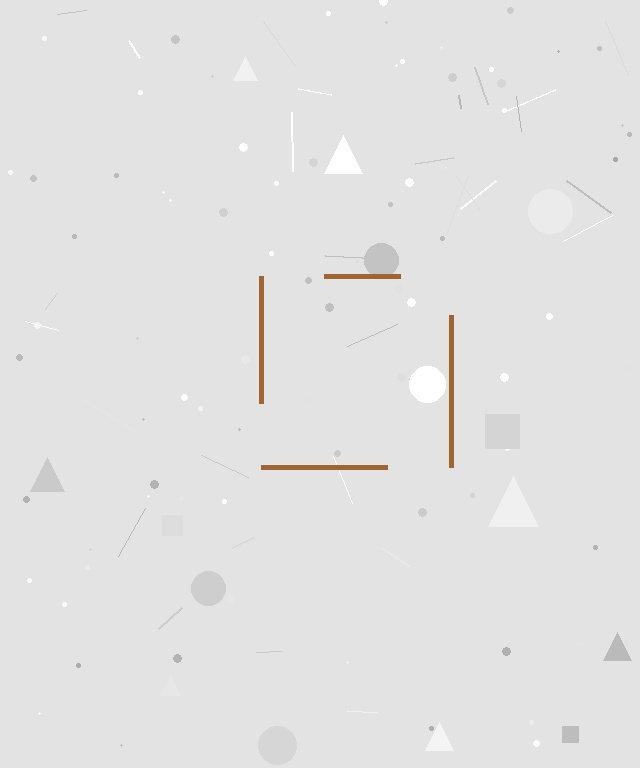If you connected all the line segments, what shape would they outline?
They would outline a square.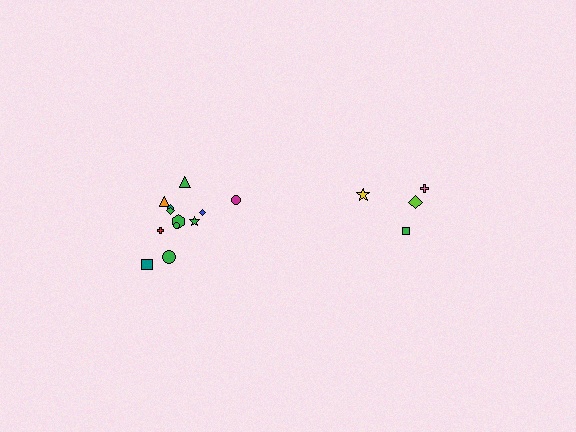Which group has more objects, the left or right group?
The left group.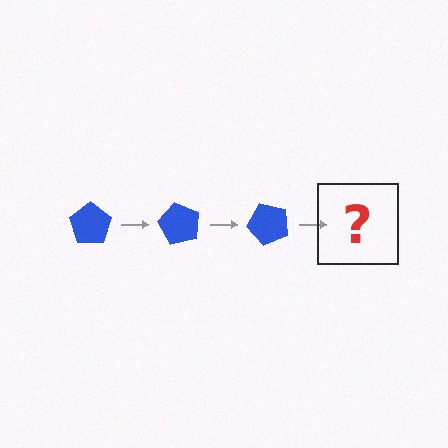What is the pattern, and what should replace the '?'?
The pattern is that the pentagon rotates 60 degrees each step. The '?' should be a blue pentagon rotated 180 degrees.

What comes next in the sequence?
The next element should be a blue pentagon rotated 180 degrees.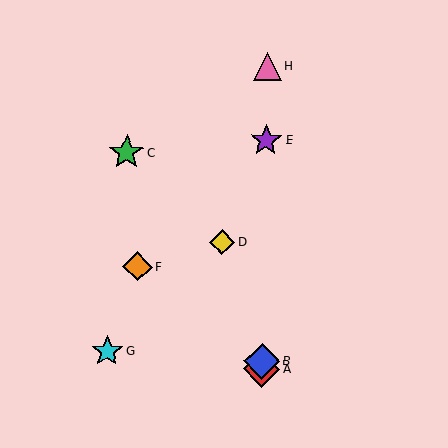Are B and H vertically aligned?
Yes, both are at x≈262.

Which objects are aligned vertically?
Objects A, B, E, H are aligned vertically.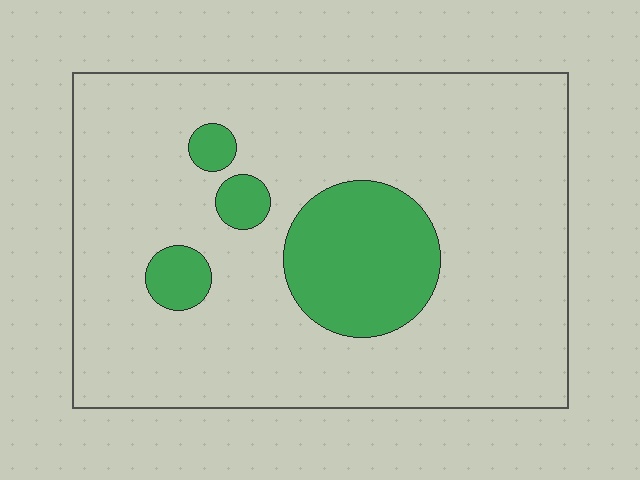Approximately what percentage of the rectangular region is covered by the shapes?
Approximately 15%.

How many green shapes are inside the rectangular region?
4.